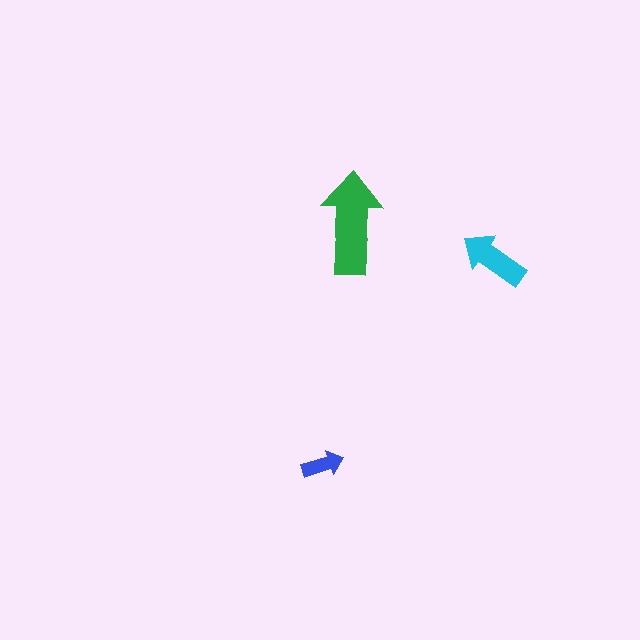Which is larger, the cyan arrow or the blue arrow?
The cyan one.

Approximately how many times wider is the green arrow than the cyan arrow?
About 1.5 times wider.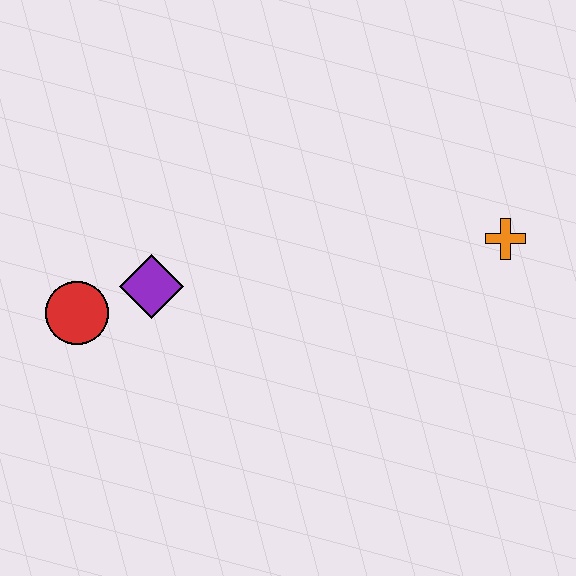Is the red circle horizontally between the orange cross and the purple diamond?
No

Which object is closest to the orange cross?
The purple diamond is closest to the orange cross.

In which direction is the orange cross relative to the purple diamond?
The orange cross is to the right of the purple diamond.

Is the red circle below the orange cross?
Yes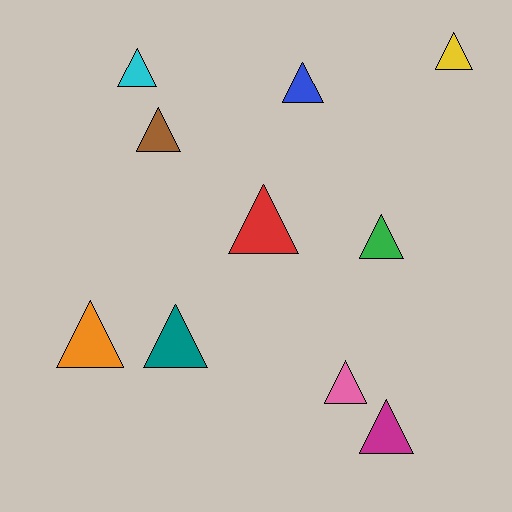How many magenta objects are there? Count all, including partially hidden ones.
There is 1 magenta object.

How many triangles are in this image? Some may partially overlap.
There are 10 triangles.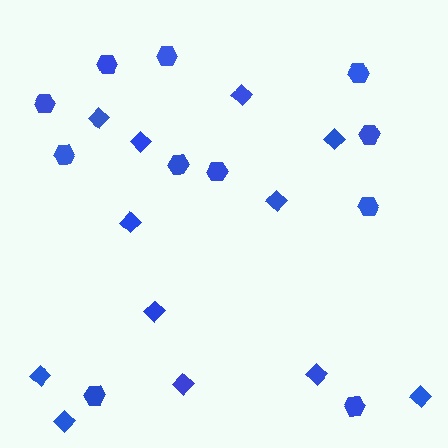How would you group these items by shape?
There are 2 groups: one group of hexagons (11) and one group of diamonds (12).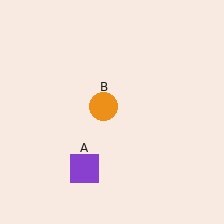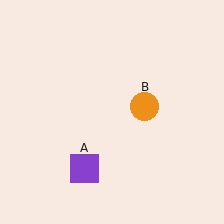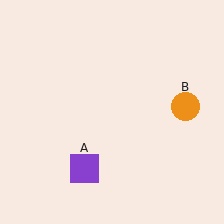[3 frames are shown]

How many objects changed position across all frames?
1 object changed position: orange circle (object B).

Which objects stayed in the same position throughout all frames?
Purple square (object A) remained stationary.